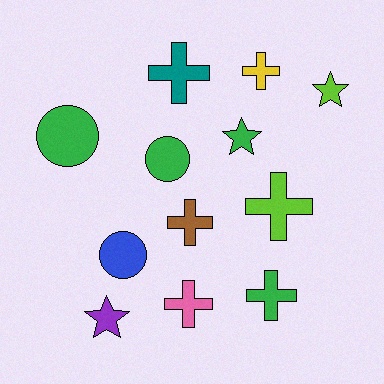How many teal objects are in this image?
There is 1 teal object.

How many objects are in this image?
There are 12 objects.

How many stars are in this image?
There are 3 stars.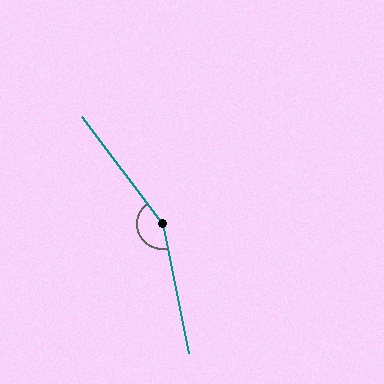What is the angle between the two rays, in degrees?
Approximately 154 degrees.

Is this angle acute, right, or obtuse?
It is obtuse.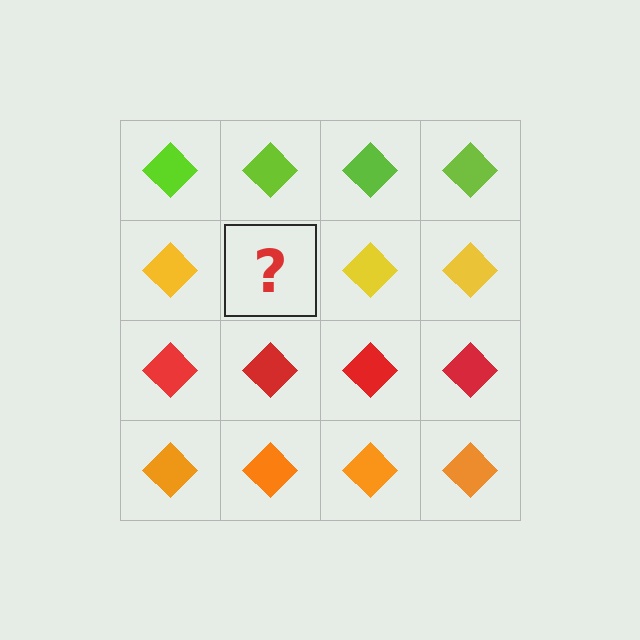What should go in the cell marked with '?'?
The missing cell should contain a yellow diamond.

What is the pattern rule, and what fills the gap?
The rule is that each row has a consistent color. The gap should be filled with a yellow diamond.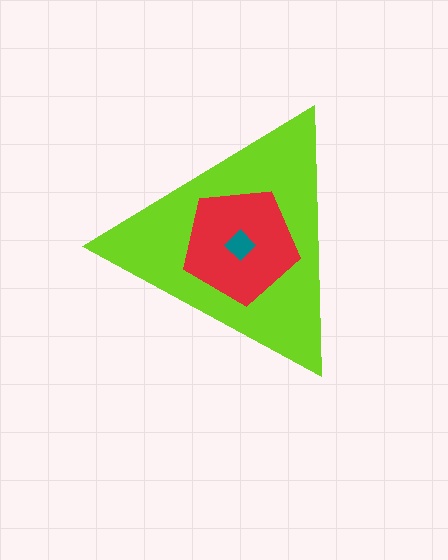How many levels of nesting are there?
3.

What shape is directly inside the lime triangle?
The red pentagon.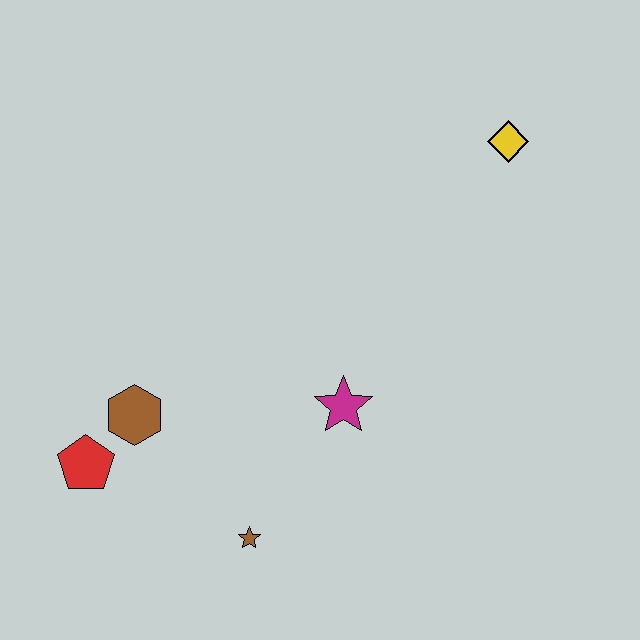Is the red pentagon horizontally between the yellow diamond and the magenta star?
No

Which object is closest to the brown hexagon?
The red pentagon is closest to the brown hexagon.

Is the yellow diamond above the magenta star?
Yes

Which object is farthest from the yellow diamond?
The red pentagon is farthest from the yellow diamond.